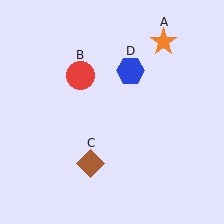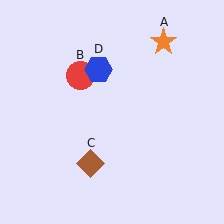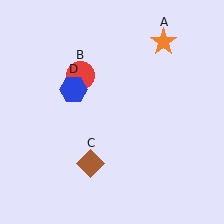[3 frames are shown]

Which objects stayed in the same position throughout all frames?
Orange star (object A) and red circle (object B) and brown diamond (object C) remained stationary.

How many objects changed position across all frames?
1 object changed position: blue hexagon (object D).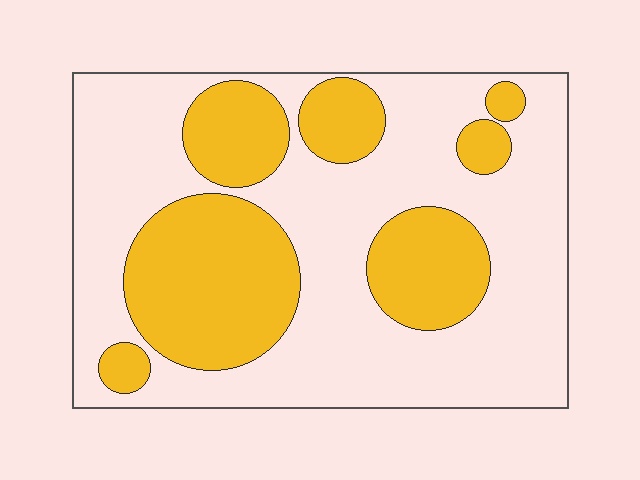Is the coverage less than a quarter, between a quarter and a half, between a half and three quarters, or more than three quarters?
Between a quarter and a half.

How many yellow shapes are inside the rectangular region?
7.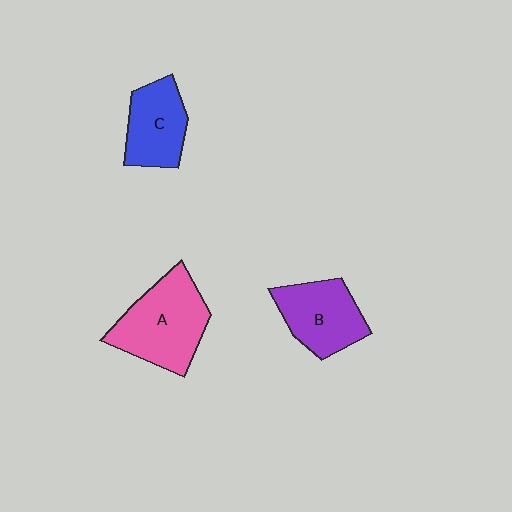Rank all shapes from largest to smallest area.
From largest to smallest: A (pink), B (purple), C (blue).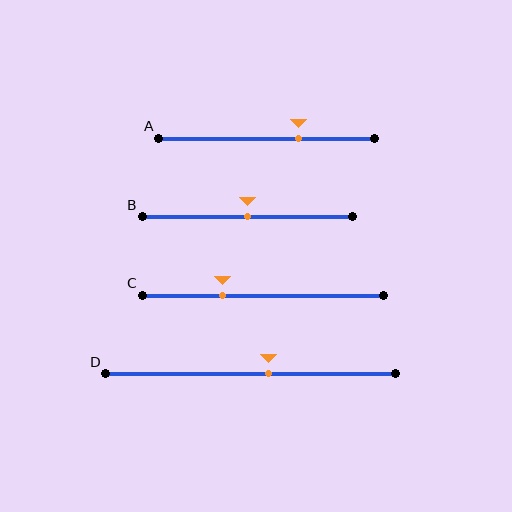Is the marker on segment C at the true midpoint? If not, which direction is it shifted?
No, the marker on segment C is shifted to the left by about 17% of the segment length.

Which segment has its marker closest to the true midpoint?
Segment B has its marker closest to the true midpoint.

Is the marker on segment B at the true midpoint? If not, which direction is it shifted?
Yes, the marker on segment B is at the true midpoint.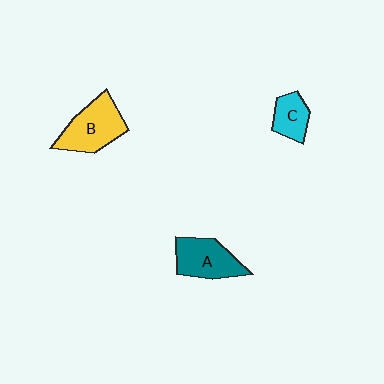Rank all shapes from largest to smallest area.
From largest to smallest: B (yellow), A (teal), C (cyan).